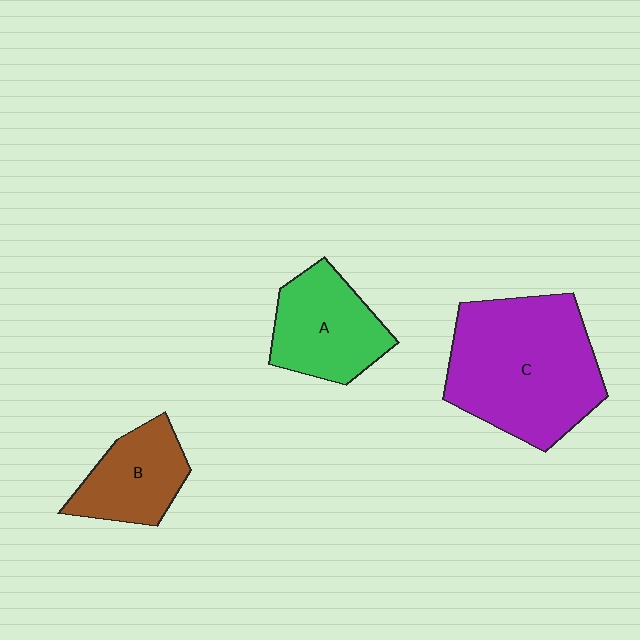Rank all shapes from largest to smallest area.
From largest to smallest: C (purple), A (green), B (brown).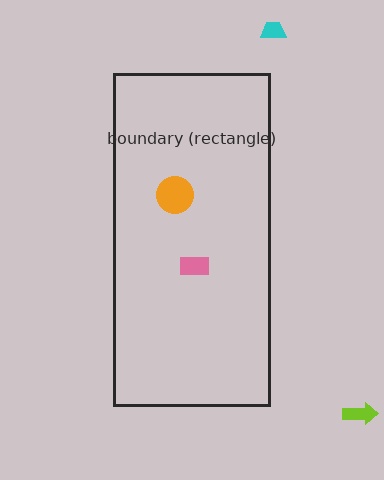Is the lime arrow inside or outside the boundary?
Outside.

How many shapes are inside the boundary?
2 inside, 2 outside.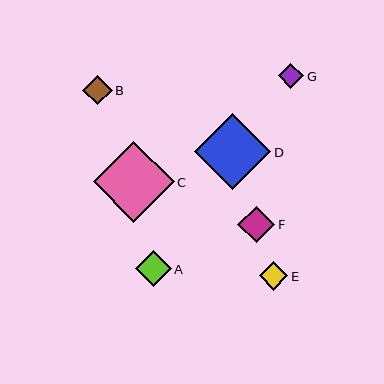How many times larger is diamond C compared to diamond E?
Diamond C is approximately 2.8 times the size of diamond E.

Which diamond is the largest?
Diamond C is the largest with a size of approximately 81 pixels.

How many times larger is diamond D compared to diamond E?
Diamond D is approximately 2.7 times the size of diamond E.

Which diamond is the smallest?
Diamond G is the smallest with a size of approximately 25 pixels.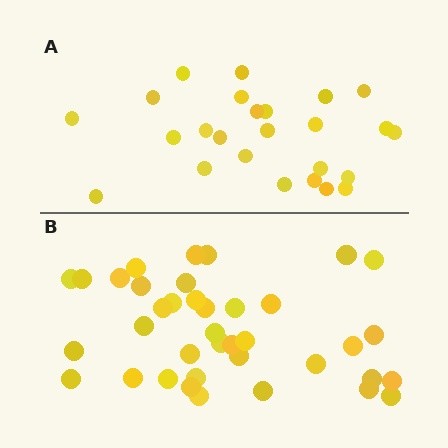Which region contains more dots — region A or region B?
Region B (the bottom region) has more dots.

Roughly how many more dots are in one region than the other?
Region B has approximately 15 more dots than region A.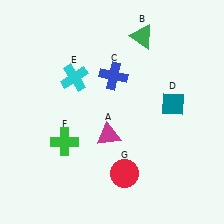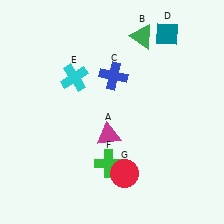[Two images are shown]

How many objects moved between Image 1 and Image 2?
2 objects moved between the two images.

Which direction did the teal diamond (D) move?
The teal diamond (D) moved up.